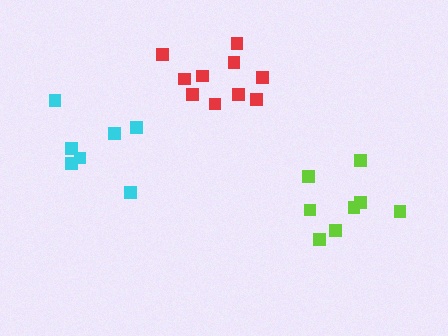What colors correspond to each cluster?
The clusters are colored: lime, cyan, red.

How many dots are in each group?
Group 1: 8 dots, Group 2: 7 dots, Group 3: 10 dots (25 total).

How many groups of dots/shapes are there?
There are 3 groups.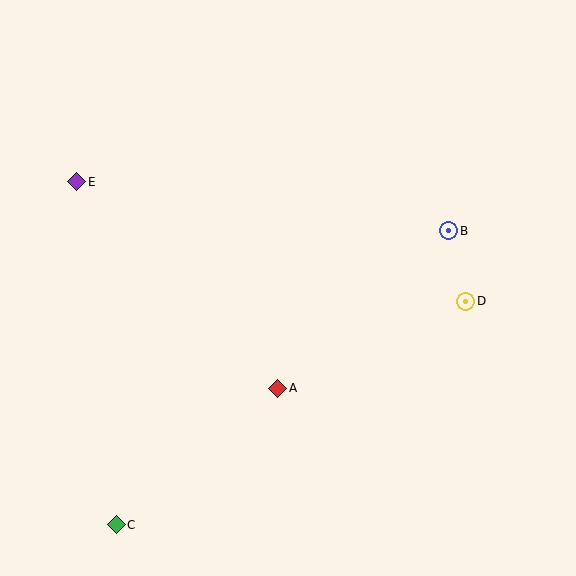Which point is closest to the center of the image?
Point A at (278, 388) is closest to the center.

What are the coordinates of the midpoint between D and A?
The midpoint between D and A is at (372, 345).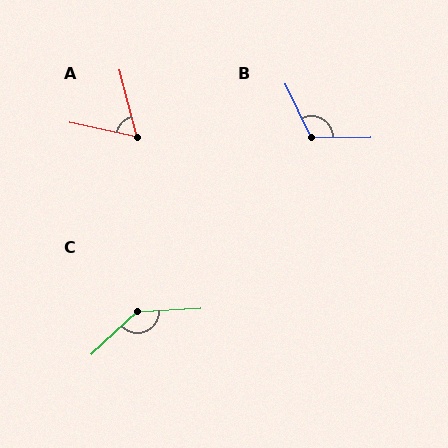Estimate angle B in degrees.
Approximately 114 degrees.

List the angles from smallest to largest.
A (63°), B (114°), C (141°).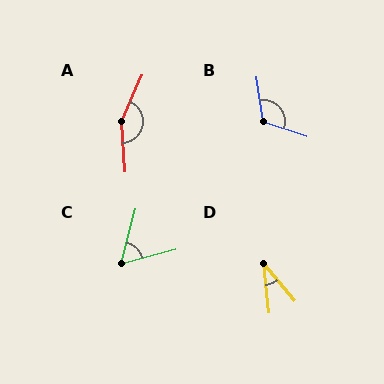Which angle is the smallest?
D, at approximately 33 degrees.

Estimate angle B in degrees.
Approximately 117 degrees.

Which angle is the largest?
A, at approximately 153 degrees.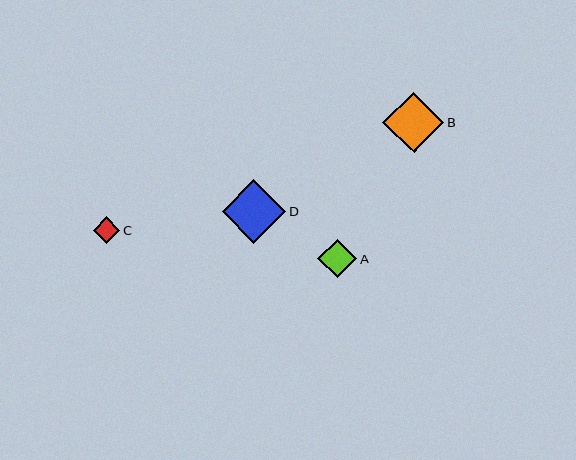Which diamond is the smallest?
Diamond C is the smallest with a size of approximately 26 pixels.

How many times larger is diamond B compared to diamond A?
Diamond B is approximately 1.6 times the size of diamond A.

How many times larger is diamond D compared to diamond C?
Diamond D is approximately 2.4 times the size of diamond C.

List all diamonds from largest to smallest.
From largest to smallest: D, B, A, C.